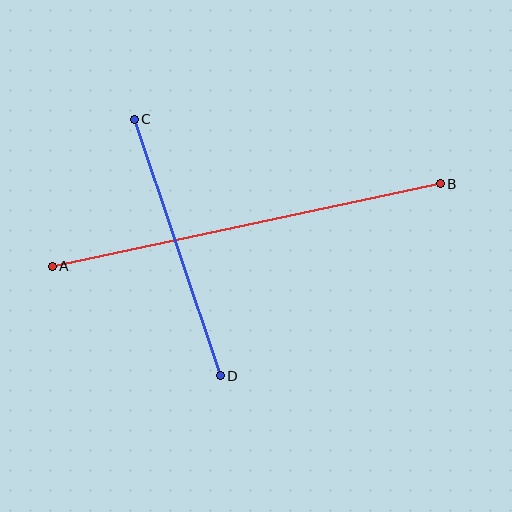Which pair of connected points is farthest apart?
Points A and B are farthest apart.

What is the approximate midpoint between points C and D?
The midpoint is at approximately (177, 247) pixels.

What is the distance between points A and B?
The distance is approximately 397 pixels.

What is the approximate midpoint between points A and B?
The midpoint is at approximately (246, 225) pixels.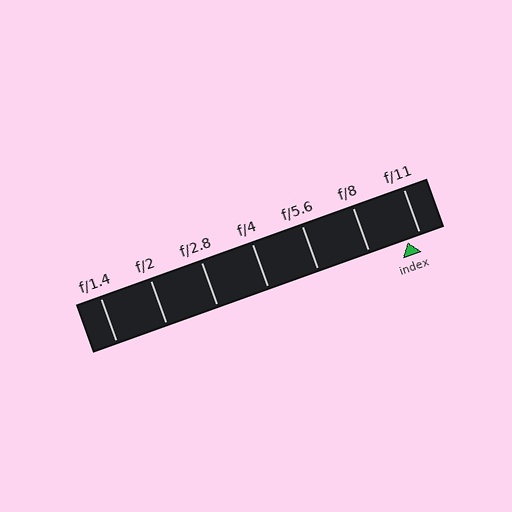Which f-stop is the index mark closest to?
The index mark is closest to f/11.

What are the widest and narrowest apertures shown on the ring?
The widest aperture shown is f/1.4 and the narrowest is f/11.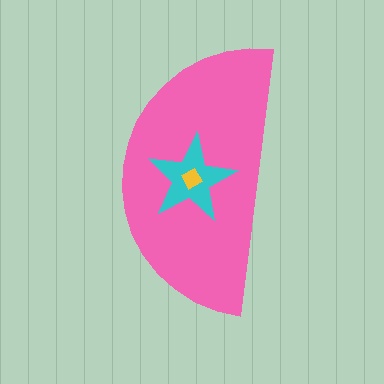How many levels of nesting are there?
3.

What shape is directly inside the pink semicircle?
The cyan star.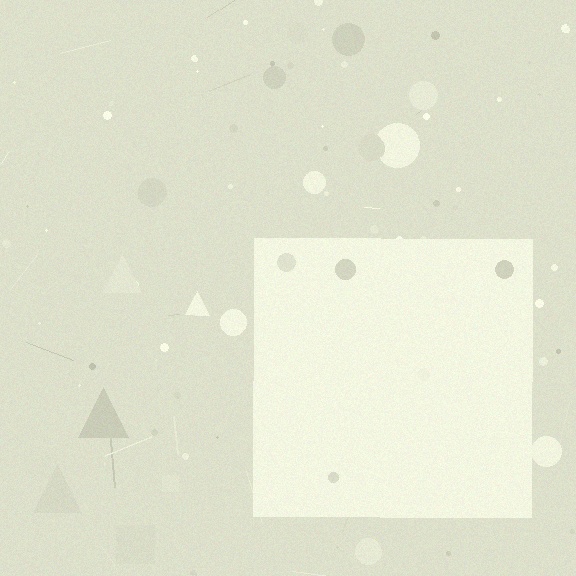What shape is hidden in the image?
A square is hidden in the image.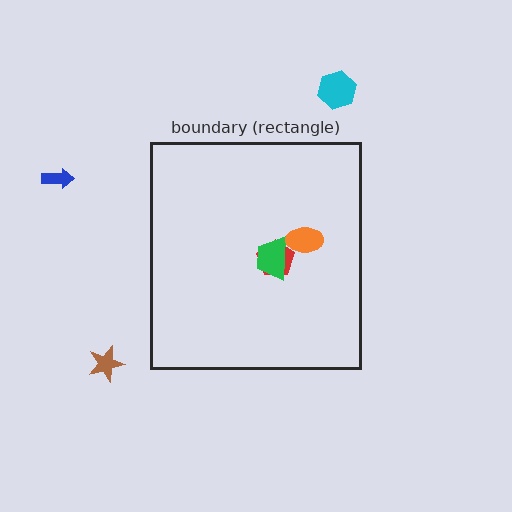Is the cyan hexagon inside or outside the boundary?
Outside.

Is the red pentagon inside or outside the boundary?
Inside.